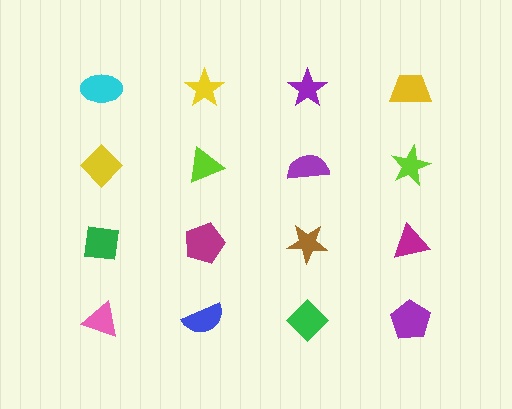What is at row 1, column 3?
A purple star.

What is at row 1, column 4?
A yellow trapezoid.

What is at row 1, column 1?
A cyan ellipse.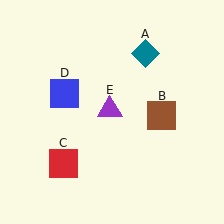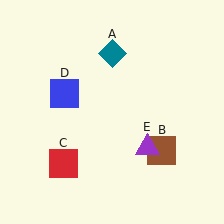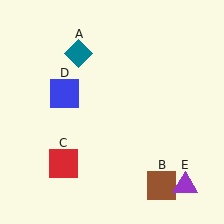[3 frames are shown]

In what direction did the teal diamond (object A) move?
The teal diamond (object A) moved left.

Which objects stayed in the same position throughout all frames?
Red square (object C) and blue square (object D) remained stationary.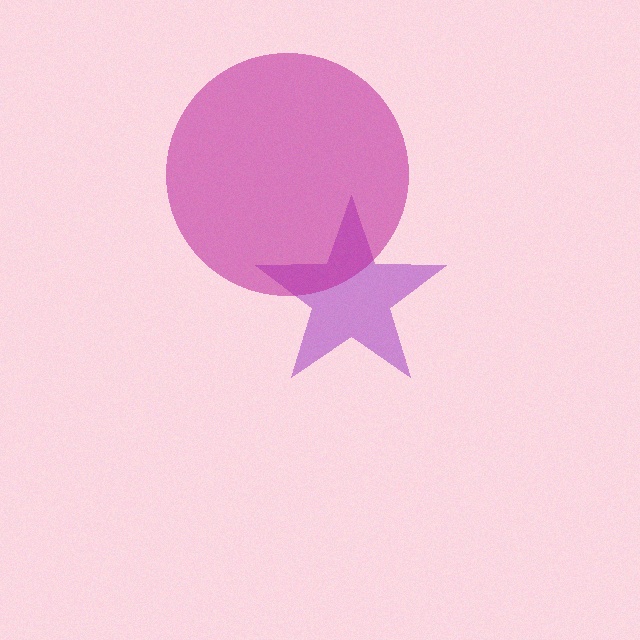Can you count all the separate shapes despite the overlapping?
Yes, there are 2 separate shapes.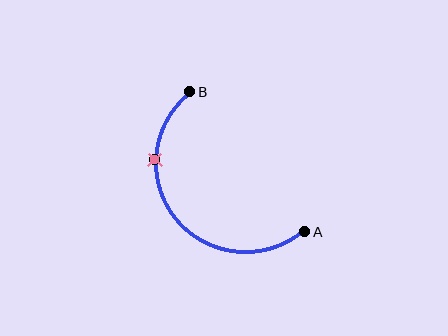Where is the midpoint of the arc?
The arc midpoint is the point on the curve farthest from the straight line joining A and B. It sits below and to the left of that line.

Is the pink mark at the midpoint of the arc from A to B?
No. The pink mark lies on the arc but is closer to endpoint B. The arc midpoint would be at the point on the curve equidistant along the arc from both A and B.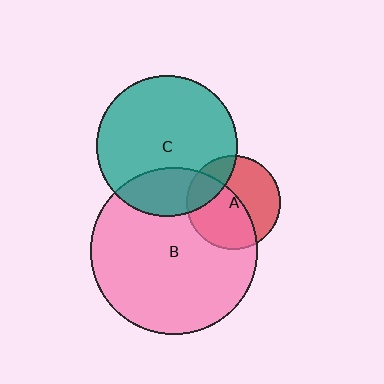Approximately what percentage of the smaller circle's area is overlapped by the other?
Approximately 25%.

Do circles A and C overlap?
Yes.